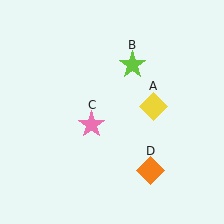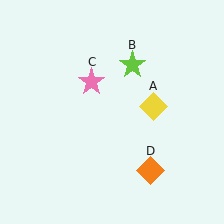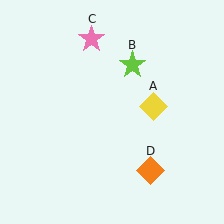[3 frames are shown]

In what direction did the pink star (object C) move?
The pink star (object C) moved up.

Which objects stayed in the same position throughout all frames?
Yellow diamond (object A) and lime star (object B) and orange diamond (object D) remained stationary.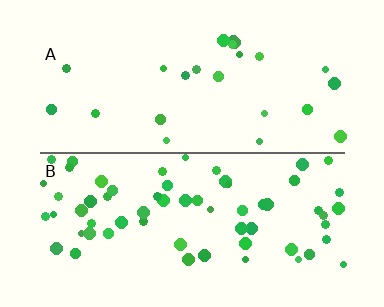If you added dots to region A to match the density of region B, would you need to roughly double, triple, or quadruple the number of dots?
Approximately triple.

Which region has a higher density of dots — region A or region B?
B (the bottom).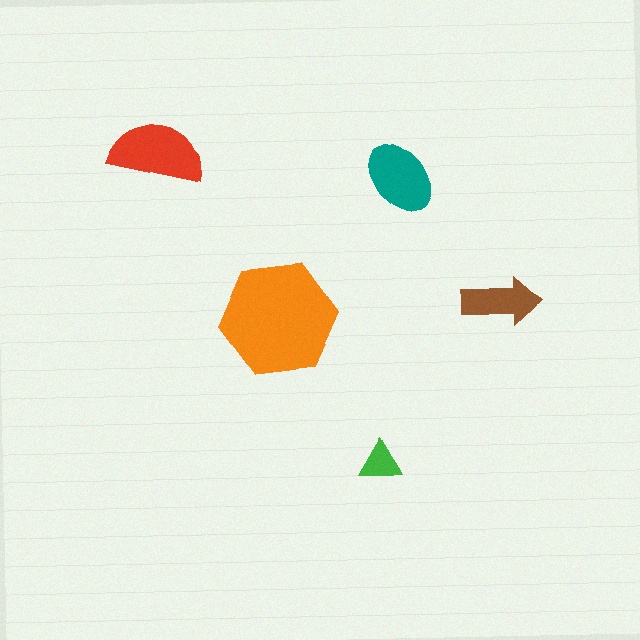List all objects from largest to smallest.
The orange hexagon, the red semicircle, the teal ellipse, the brown arrow, the green triangle.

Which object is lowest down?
The green triangle is bottommost.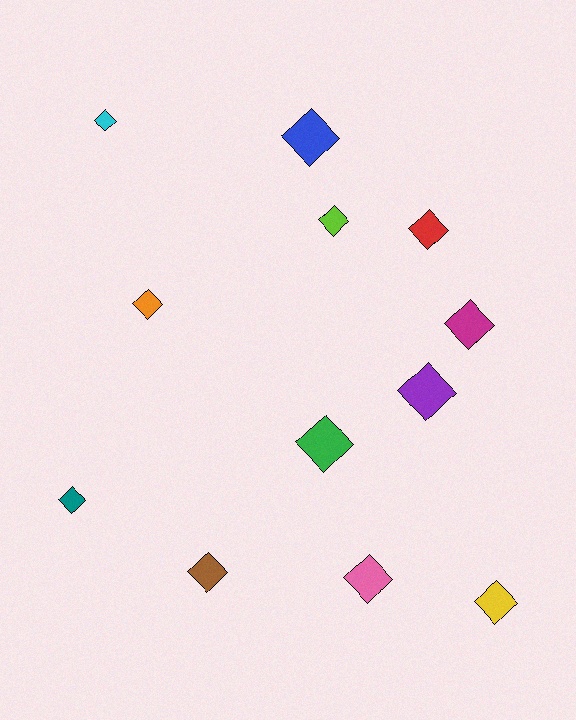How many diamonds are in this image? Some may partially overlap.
There are 12 diamonds.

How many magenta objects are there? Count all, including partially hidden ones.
There is 1 magenta object.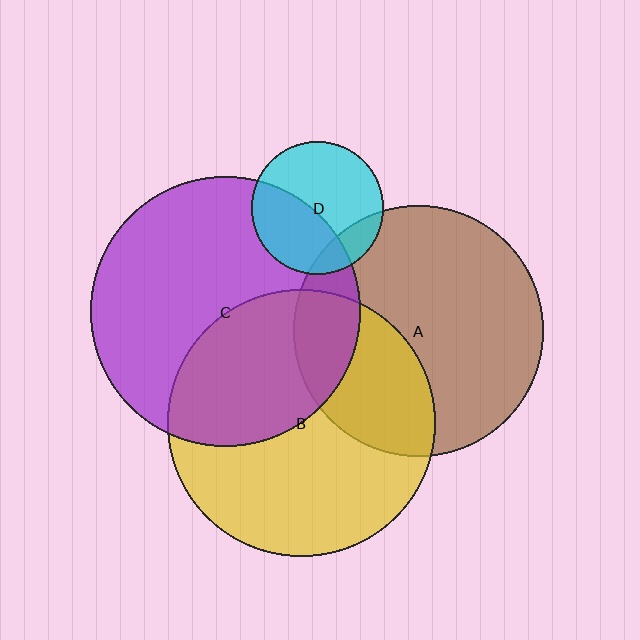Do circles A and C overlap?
Yes.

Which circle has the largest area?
Circle C (purple).